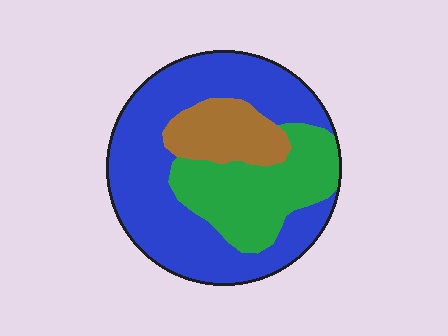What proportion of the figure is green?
Green takes up between a quarter and a half of the figure.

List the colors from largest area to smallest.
From largest to smallest: blue, green, brown.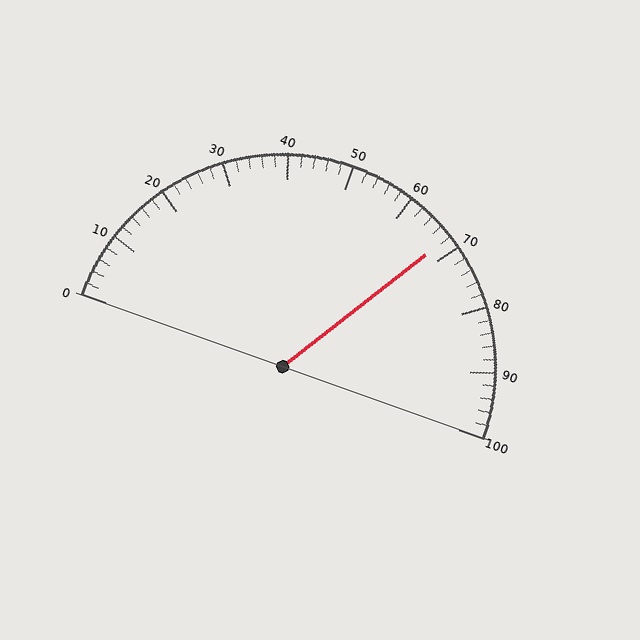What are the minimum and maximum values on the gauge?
The gauge ranges from 0 to 100.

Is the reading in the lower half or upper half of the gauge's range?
The reading is in the upper half of the range (0 to 100).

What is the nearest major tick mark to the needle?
The nearest major tick mark is 70.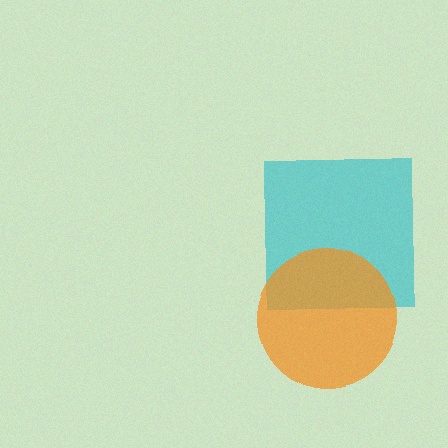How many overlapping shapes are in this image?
There are 2 overlapping shapes in the image.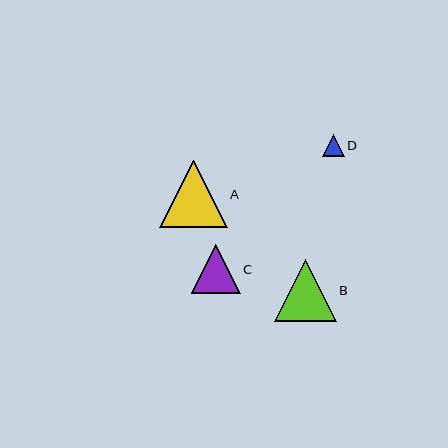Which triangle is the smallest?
Triangle D is the smallest with a size of approximately 22 pixels.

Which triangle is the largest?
Triangle A is the largest with a size of approximately 68 pixels.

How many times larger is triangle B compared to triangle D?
Triangle B is approximately 2.9 times the size of triangle D.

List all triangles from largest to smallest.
From largest to smallest: A, B, C, D.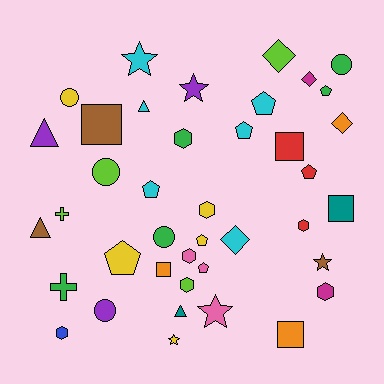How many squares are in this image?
There are 5 squares.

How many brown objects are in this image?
There are 3 brown objects.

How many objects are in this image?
There are 40 objects.